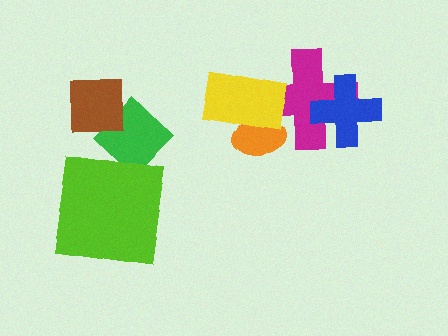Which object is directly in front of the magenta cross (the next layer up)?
The orange ellipse is directly in front of the magenta cross.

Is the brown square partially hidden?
No, no other shape covers it.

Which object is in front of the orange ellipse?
The yellow rectangle is in front of the orange ellipse.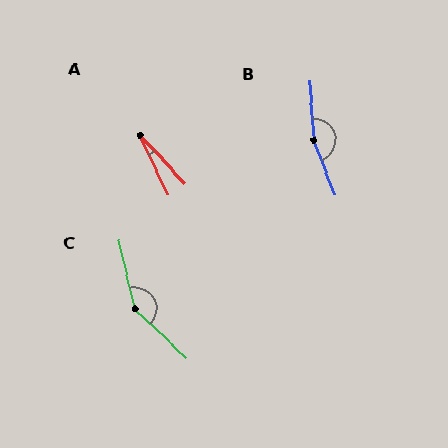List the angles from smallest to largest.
A (18°), C (146°), B (162°).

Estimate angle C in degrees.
Approximately 146 degrees.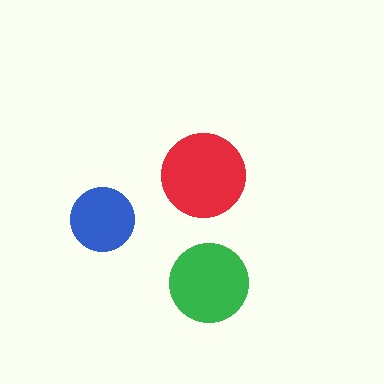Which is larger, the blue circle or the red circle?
The red one.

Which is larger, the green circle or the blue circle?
The green one.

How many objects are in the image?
There are 3 objects in the image.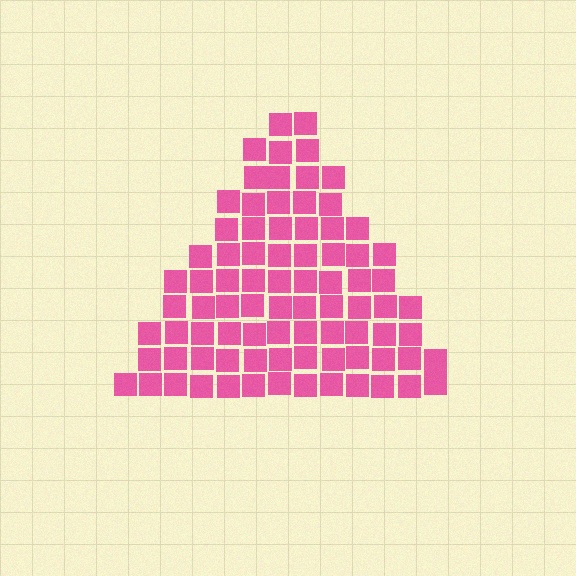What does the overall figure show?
The overall figure shows a triangle.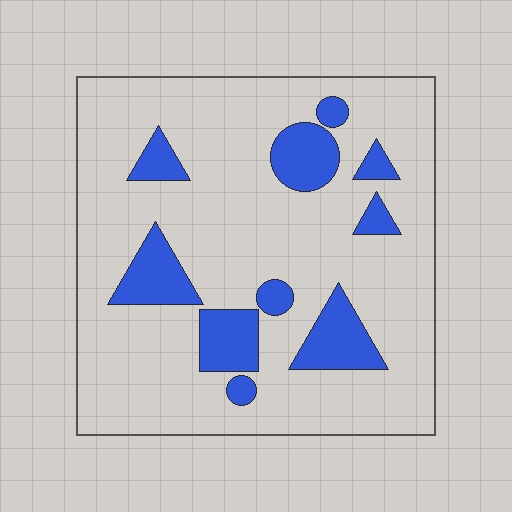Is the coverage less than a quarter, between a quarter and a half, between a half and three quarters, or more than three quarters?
Less than a quarter.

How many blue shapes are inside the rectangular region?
10.